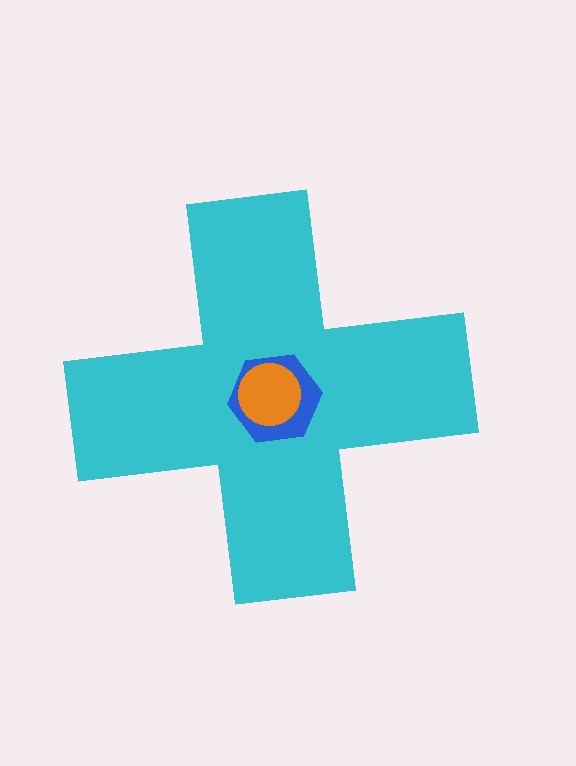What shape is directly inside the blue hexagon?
The orange circle.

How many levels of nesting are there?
3.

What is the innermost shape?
The orange circle.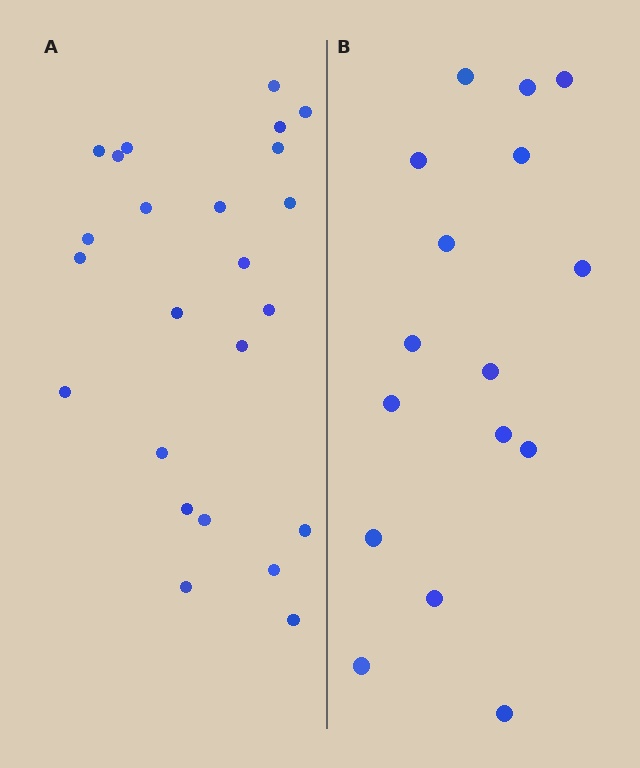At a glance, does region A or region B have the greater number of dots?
Region A (the left region) has more dots.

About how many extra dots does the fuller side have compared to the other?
Region A has roughly 8 or so more dots than region B.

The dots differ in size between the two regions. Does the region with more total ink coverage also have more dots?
No. Region B has more total ink coverage because its dots are larger, but region A actually contains more individual dots. Total area can be misleading — the number of items is what matters here.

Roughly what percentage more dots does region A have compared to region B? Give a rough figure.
About 50% more.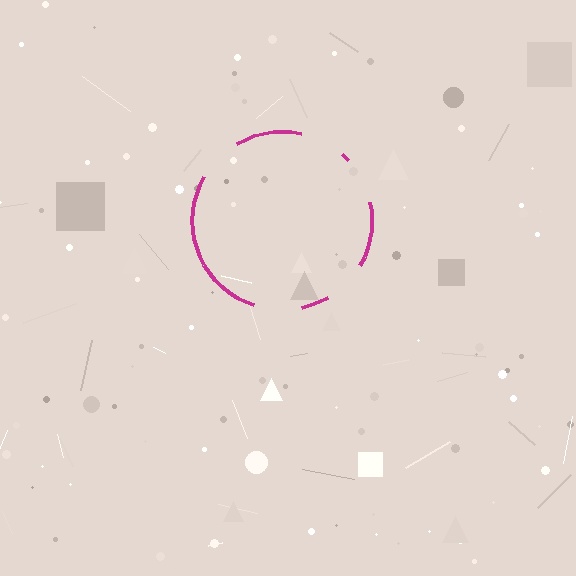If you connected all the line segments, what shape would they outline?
They would outline a circle.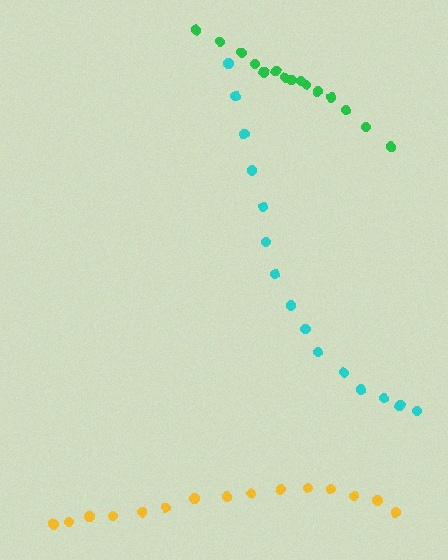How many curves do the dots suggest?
There are 3 distinct paths.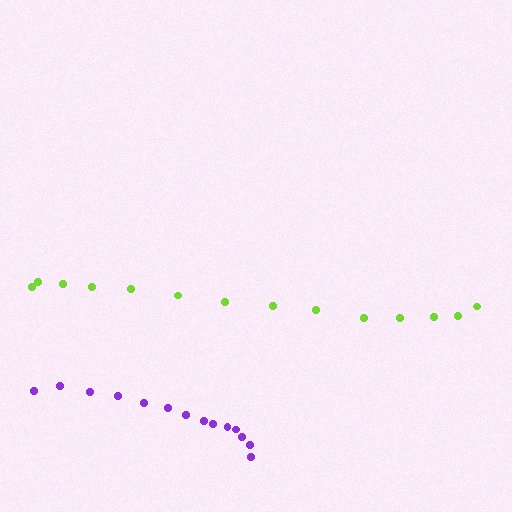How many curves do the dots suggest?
There are 2 distinct paths.